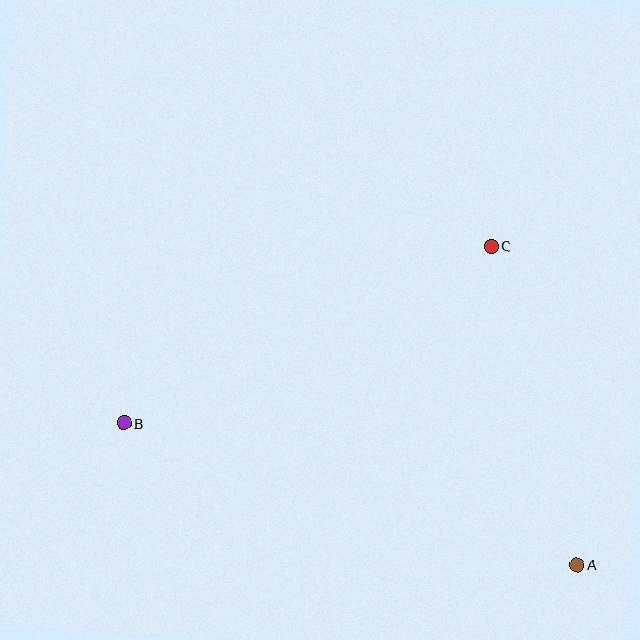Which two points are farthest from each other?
Points A and B are farthest from each other.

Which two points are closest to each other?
Points A and C are closest to each other.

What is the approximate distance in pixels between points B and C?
The distance between B and C is approximately 408 pixels.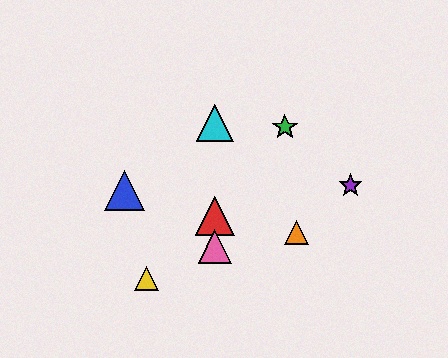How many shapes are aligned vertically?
3 shapes (the red triangle, the cyan triangle, the pink triangle) are aligned vertically.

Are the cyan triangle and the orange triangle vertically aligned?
No, the cyan triangle is at x≈215 and the orange triangle is at x≈297.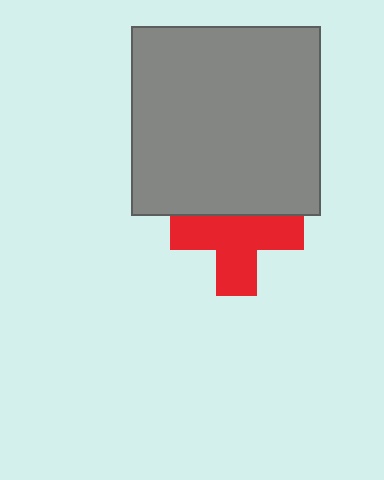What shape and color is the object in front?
The object in front is a gray square.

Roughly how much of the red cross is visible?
Most of it is visible (roughly 70%).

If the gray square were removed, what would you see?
You would see the complete red cross.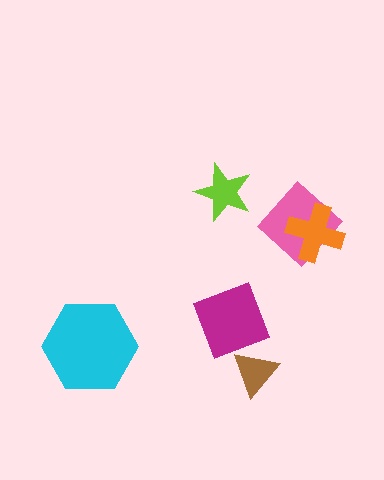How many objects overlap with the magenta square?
0 objects overlap with the magenta square.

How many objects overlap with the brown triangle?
0 objects overlap with the brown triangle.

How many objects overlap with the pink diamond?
1 object overlaps with the pink diamond.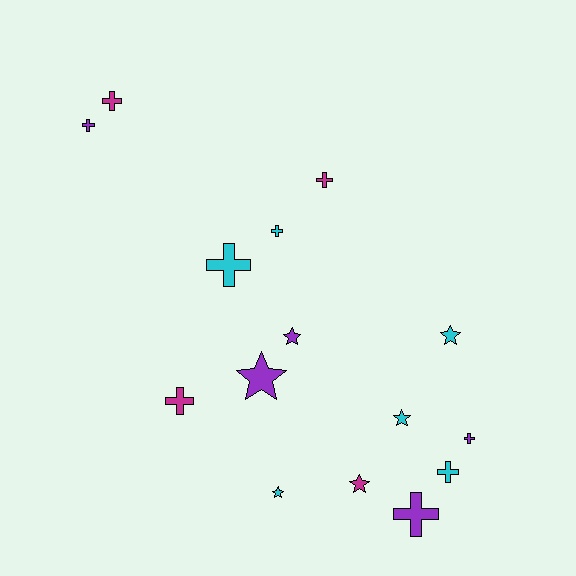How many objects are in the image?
There are 15 objects.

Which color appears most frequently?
Cyan, with 6 objects.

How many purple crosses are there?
There are 3 purple crosses.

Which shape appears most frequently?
Cross, with 9 objects.